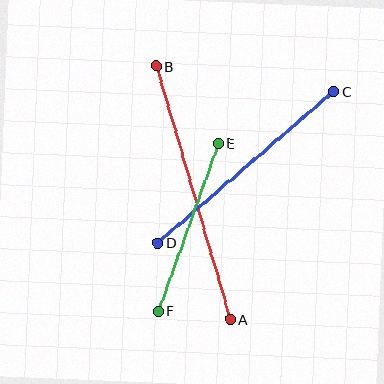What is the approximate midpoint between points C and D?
The midpoint is at approximately (246, 167) pixels.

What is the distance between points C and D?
The distance is approximately 232 pixels.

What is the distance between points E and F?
The distance is approximately 178 pixels.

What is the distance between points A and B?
The distance is approximately 264 pixels.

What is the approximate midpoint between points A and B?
The midpoint is at approximately (193, 193) pixels.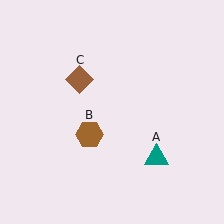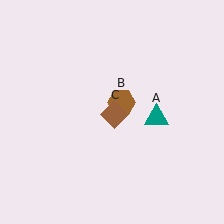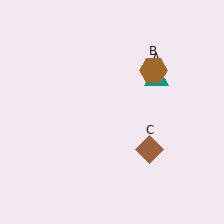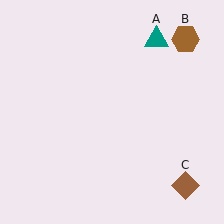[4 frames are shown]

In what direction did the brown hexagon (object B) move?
The brown hexagon (object B) moved up and to the right.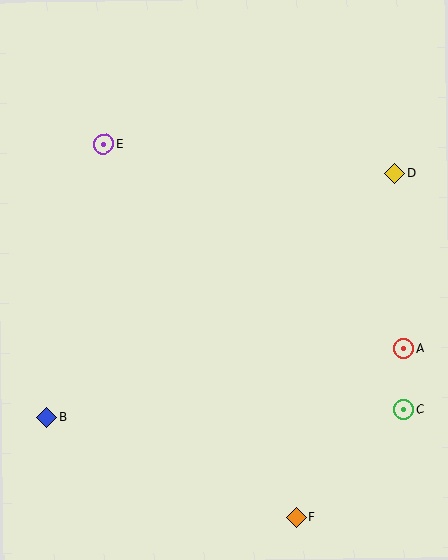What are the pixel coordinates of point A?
Point A is at (404, 349).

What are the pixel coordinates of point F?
Point F is at (296, 517).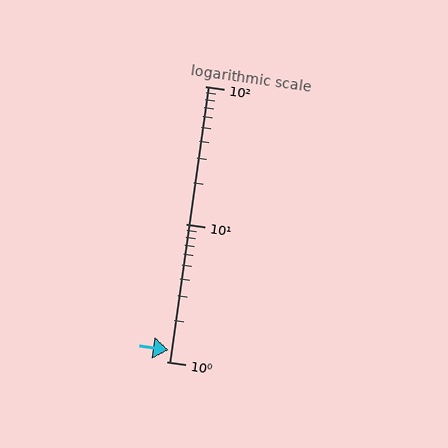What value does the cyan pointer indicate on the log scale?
The pointer indicates approximately 1.2.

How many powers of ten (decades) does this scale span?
The scale spans 2 decades, from 1 to 100.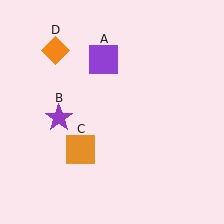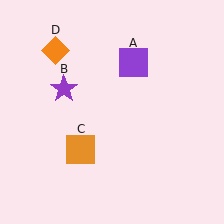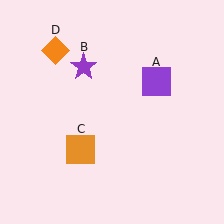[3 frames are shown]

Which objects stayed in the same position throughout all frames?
Orange square (object C) and orange diamond (object D) remained stationary.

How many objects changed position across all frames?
2 objects changed position: purple square (object A), purple star (object B).